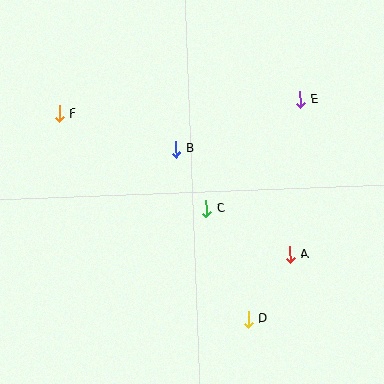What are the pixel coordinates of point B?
Point B is at (176, 149).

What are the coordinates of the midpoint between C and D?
The midpoint between C and D is at (227, 264).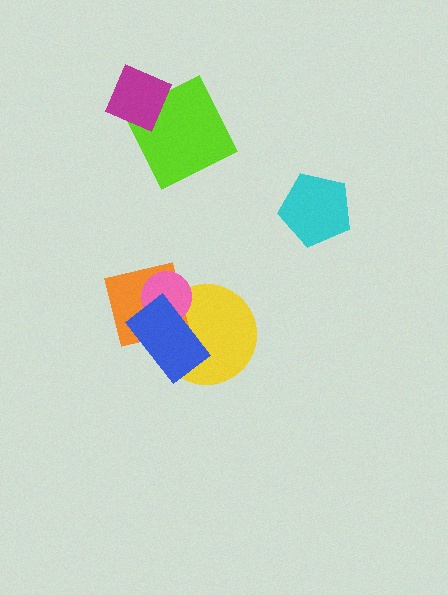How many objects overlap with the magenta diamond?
1 object overlaps with the magenta diamond.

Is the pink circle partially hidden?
Yes, it is partially covered by another shape.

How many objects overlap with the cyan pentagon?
0 objects overlap with the cyan pentagon.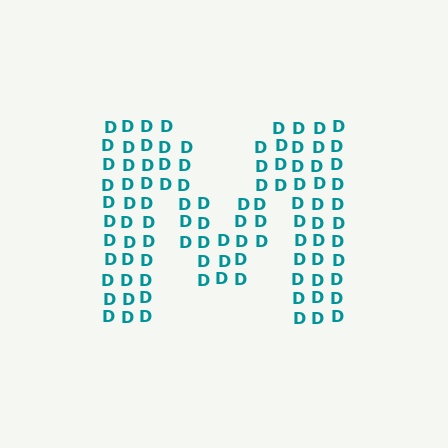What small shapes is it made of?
It is made of small letter D's.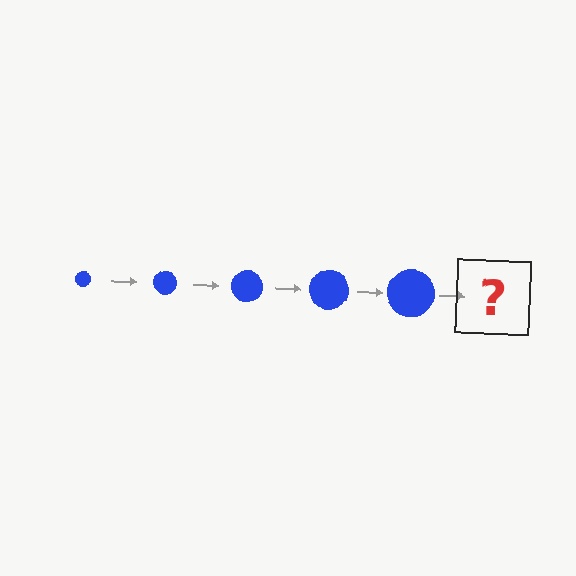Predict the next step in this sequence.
The next step is a blue circle, larger than the previous one.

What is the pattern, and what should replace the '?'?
The pattern is that the circle gets progressively larger each step. The '?' should be a blue circle, larger than the previous one.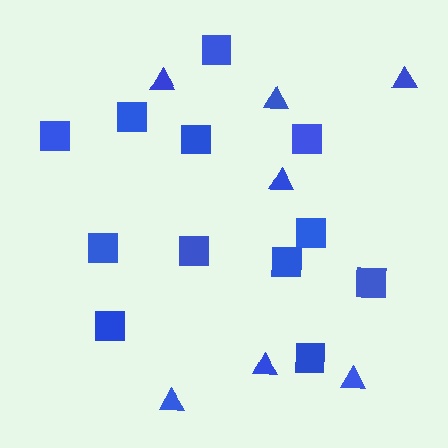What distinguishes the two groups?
There are 2 groups: one group of triangles (7) and one group of squares (12).